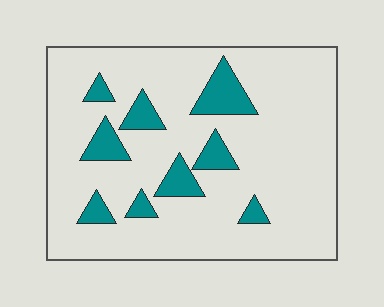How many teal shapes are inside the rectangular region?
9.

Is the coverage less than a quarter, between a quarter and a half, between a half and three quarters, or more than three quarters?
Less than a quarter.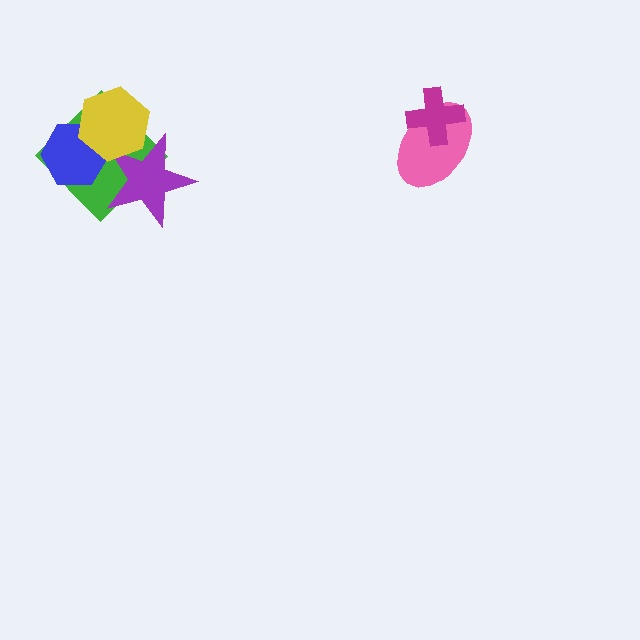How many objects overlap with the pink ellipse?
1 object overlaps with the pink ellipse.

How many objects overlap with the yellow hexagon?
3 objects overlap with the yellow hexagon.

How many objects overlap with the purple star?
2 objects overlap with the purple star.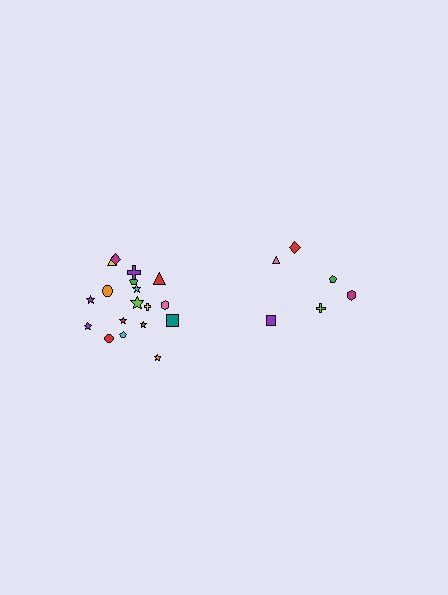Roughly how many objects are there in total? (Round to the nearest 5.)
Roughly 25 objects in total.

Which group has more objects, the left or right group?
The left group.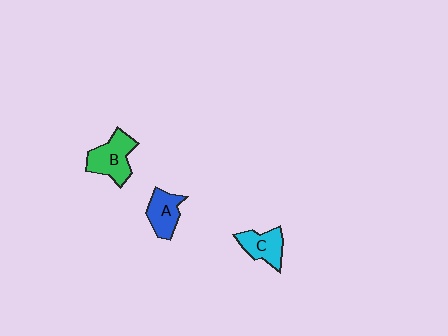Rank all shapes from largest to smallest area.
From largest to smallest: B (green), A (blue), C (cyan).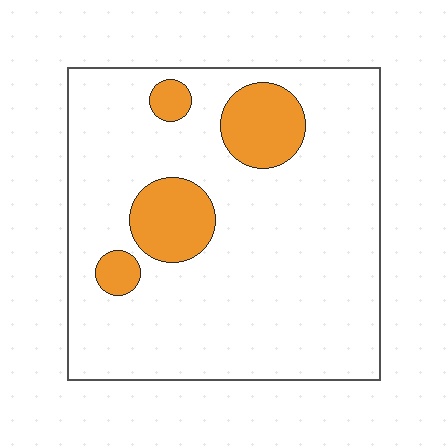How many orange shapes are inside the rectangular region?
4.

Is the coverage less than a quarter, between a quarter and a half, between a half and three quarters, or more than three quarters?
Less than a quarter.